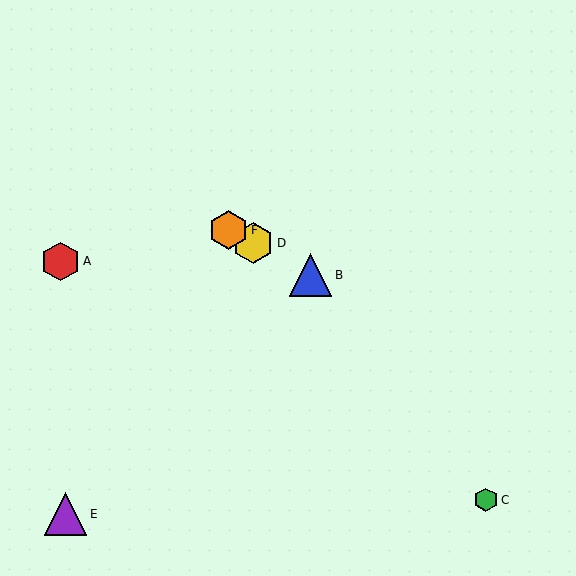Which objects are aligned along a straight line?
Objects B, D, F are aligned along a straight line.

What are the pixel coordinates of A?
Object A is at (60, 261).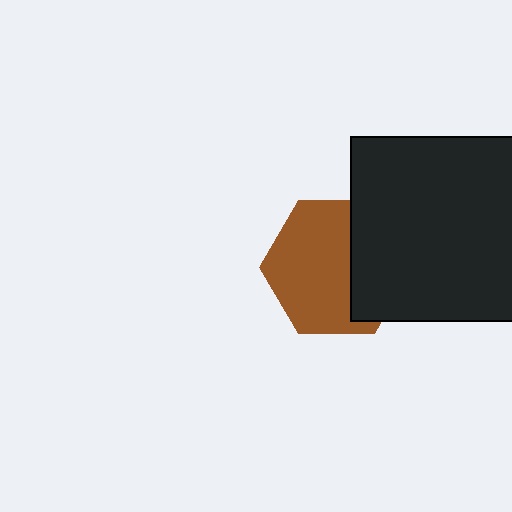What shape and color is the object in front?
The object in front is a black square.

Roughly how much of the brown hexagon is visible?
About half of it is visible (roughly 63%).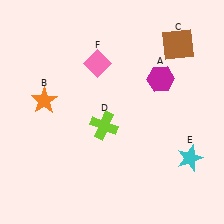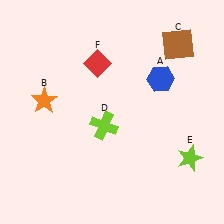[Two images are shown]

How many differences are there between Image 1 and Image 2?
There are 3 differences between the two images.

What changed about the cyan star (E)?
In Image 1, E is cyan. In Image 2, it changed to lime.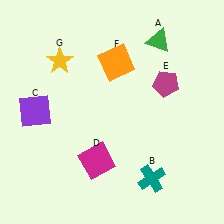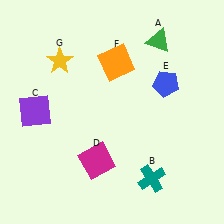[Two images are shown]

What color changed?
The pentagon (E) changed from magenta in Image 1 to blue in Image 2.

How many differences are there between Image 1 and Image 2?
There is 1 difference between the two images.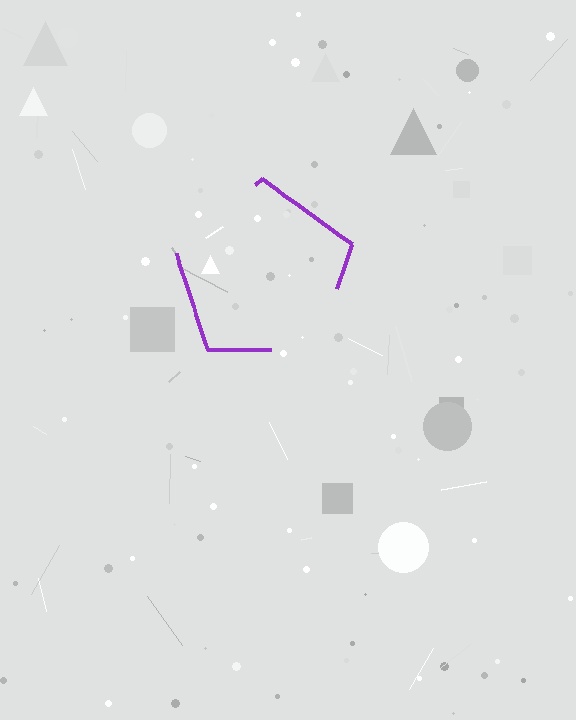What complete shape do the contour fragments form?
The contour fragments form a pentagon.